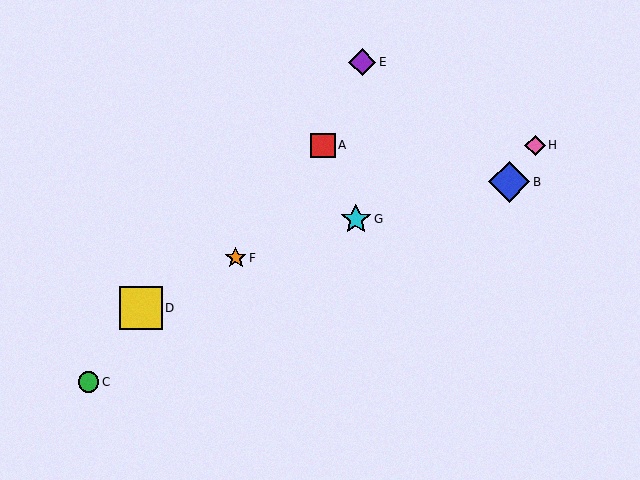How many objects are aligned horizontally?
2 objects (A, H) are aligned horizontally.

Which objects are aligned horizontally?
Objects A, H are aligned horizontally.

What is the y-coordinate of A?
Object A is at y≈145.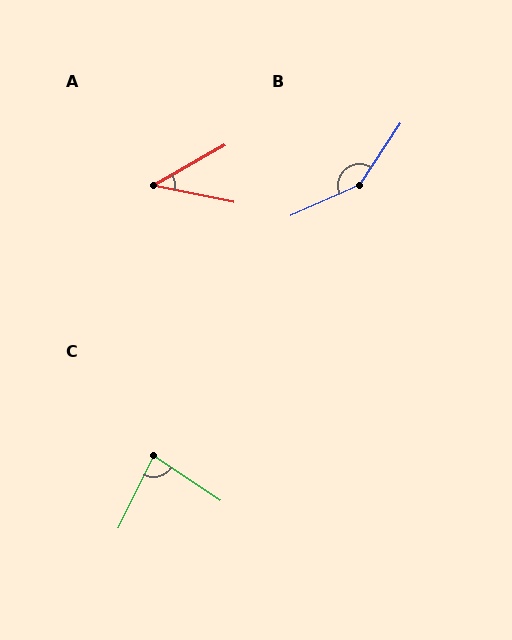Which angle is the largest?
B, at approximately 148 degrees.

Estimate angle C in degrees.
Approximately 82 degrees.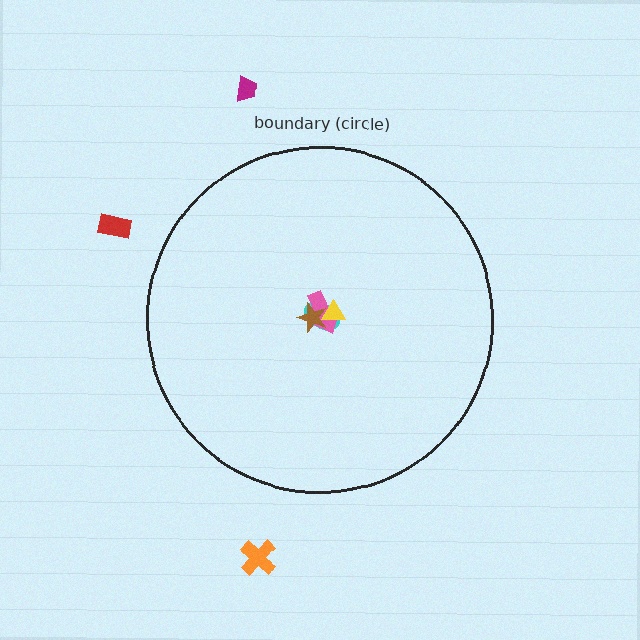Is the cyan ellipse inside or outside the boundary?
Inside.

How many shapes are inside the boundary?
4 inside, 3 outside.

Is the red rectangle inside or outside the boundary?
Outside.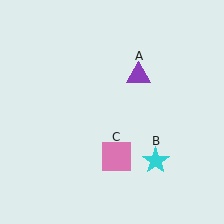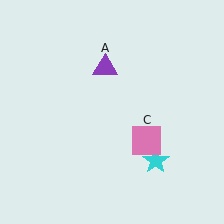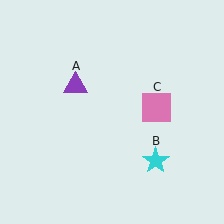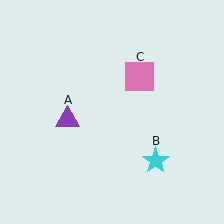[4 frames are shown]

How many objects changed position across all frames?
2 objects changed position: purple triangle (object A), pink square (object C).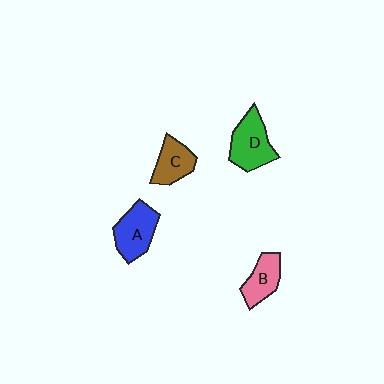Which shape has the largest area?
Shape D (green).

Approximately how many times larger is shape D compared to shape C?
Approximately 1.4 times.